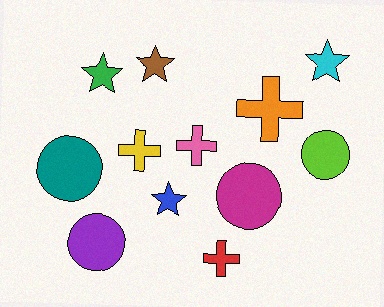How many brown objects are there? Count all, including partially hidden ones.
There is 1 brown object.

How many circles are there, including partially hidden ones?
There are 4 circles.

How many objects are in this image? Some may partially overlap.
There are 12 objects.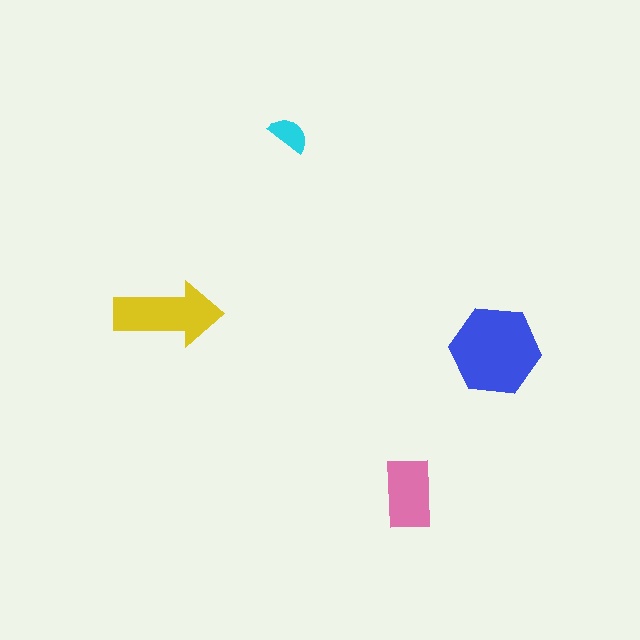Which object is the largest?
The blue hexagon.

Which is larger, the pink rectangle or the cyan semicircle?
The pink rectangle.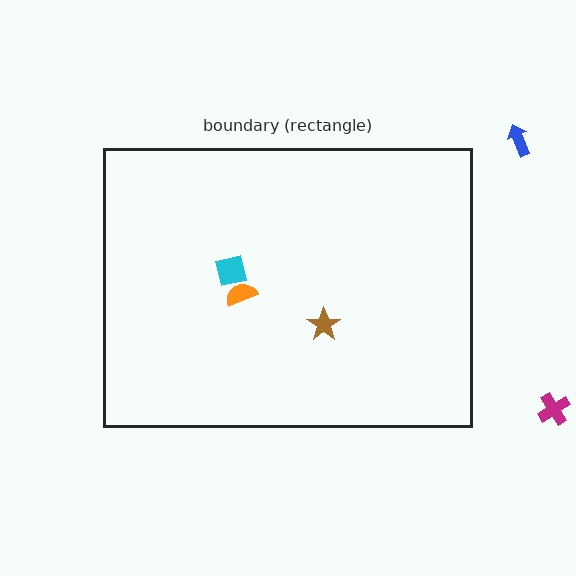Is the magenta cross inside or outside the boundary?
Outside.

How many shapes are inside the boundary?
3 inside, 2 outside.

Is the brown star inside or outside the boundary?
Inside.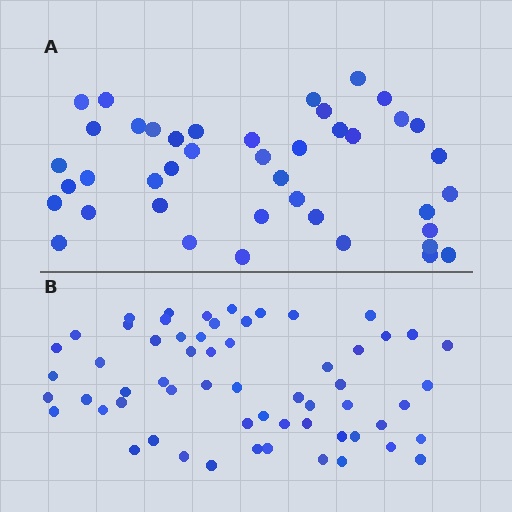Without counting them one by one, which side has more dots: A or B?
Region B (the bottom region) has more dots.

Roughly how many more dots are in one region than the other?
Region B has approximately 20 more dots than region A.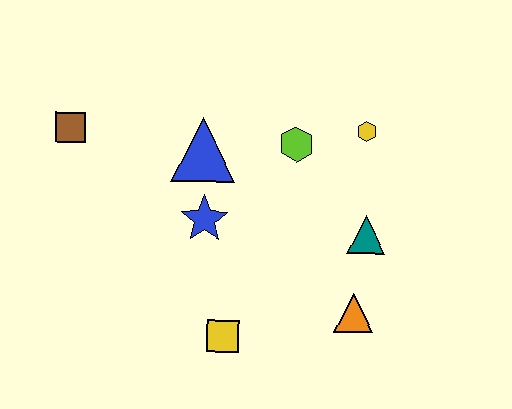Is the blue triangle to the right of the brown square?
Yes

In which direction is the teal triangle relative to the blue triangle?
The teal triangle is to the right of the blue triangle.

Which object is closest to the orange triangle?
The teal triangle is closest to the orange triangle.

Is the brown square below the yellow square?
No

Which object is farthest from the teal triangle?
The brown square is farthest from the teal triangle.